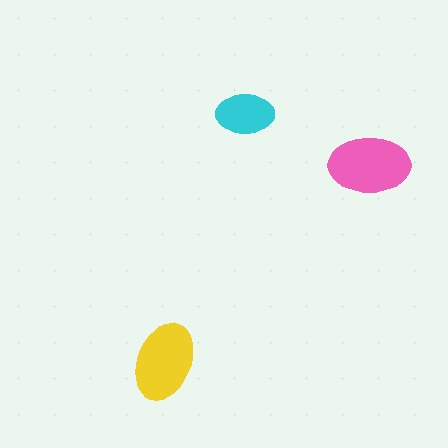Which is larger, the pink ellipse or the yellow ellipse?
The pink one.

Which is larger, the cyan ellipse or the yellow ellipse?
The yellow one.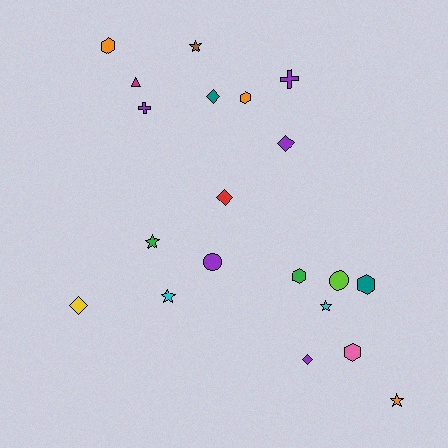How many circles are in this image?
There are 2 circles.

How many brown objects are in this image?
There is 1 brown object.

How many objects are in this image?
There are 20 objects.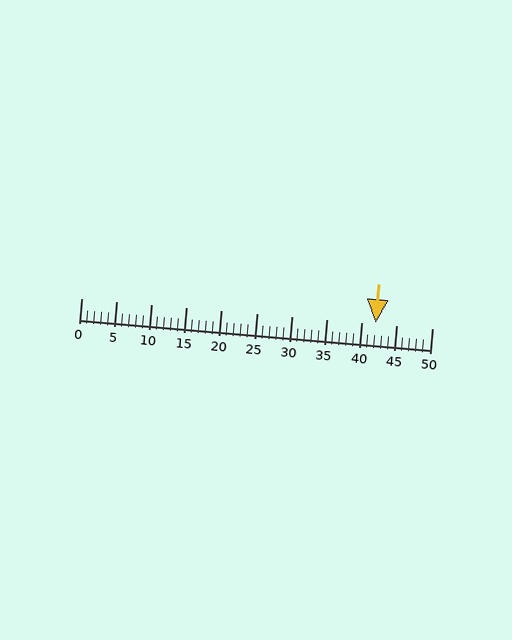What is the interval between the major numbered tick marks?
The major tick marks are spaced 5 units apart.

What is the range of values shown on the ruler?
The ruler shows values from 0 to 50.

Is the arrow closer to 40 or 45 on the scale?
The arrow is closer to 40.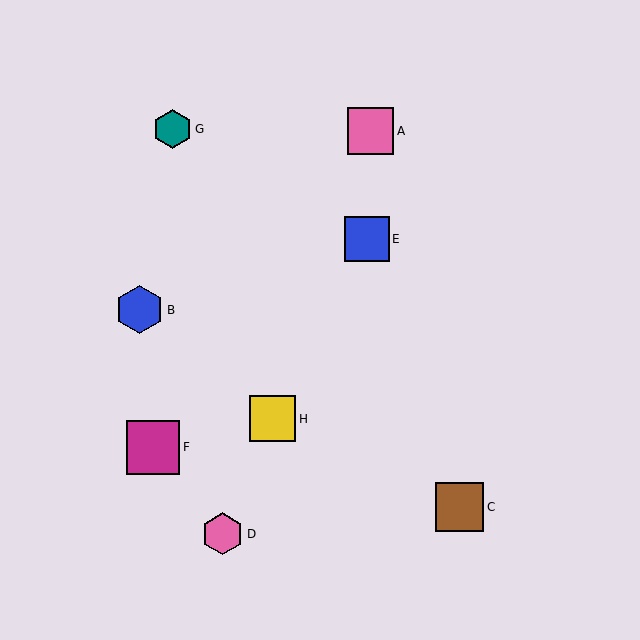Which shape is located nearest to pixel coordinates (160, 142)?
The teal hexagon (labeled G) at (173, 129) is nearest to that location.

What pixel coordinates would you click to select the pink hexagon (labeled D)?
Click at (223, 534) to select the pink hexagon D.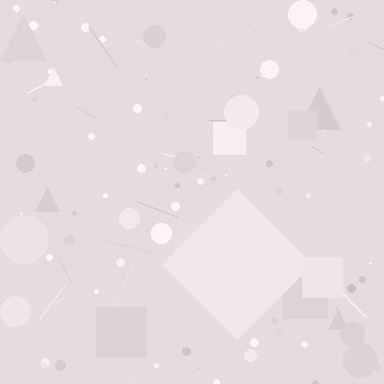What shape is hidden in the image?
A diamond is hidden in the image.